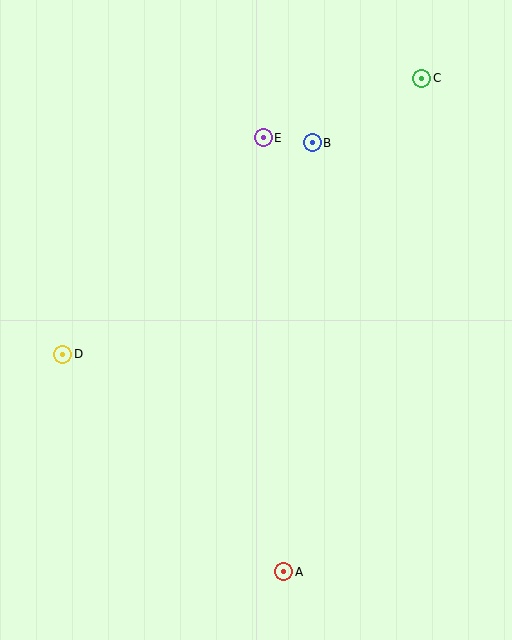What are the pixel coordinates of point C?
Point C is at (422, 78).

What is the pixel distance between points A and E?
The distance between A and E is 434 pixels.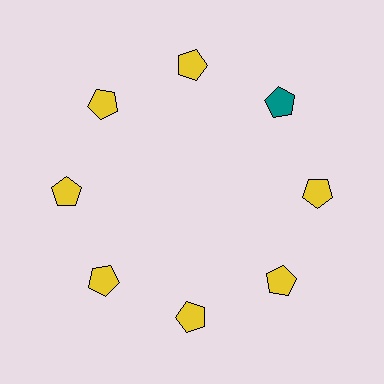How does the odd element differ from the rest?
It has a different color: teal instead of yellow.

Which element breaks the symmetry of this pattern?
The teal pentagon at roughly the 2 o'clock position breaks the symmetry. All other shapes are yellow pentagons.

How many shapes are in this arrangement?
There are 8 shapes arranged in a ring pattern.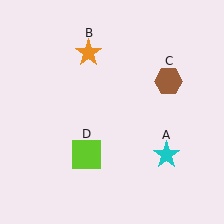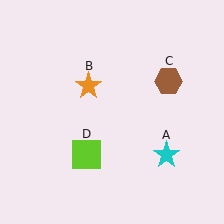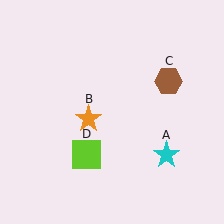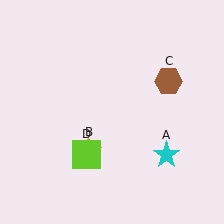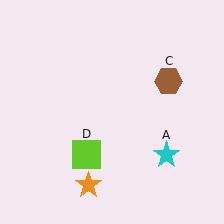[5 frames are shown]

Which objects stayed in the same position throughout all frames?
Cyan star (object A) and brown hexagon (object C) and lime square (object D) remained stationary.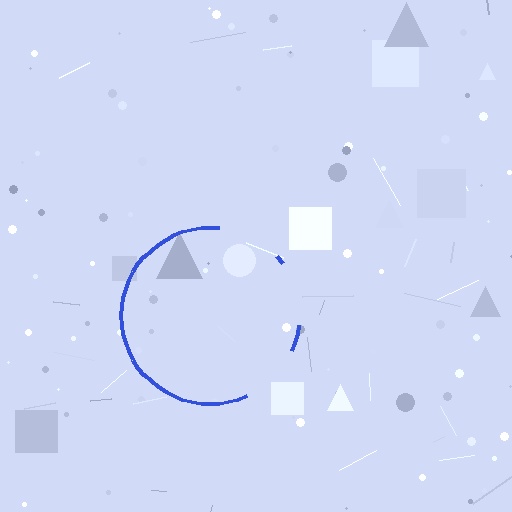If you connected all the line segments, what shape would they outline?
They would outline a circle.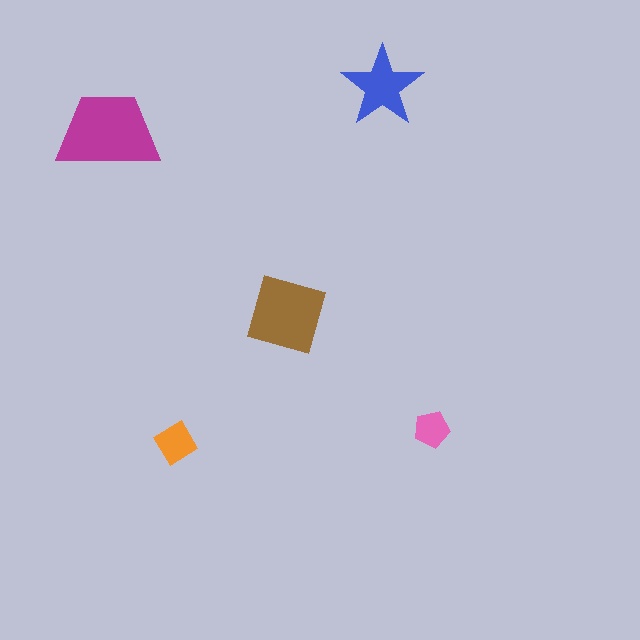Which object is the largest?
The magenta trapezoid.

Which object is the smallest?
The pink pentagon.